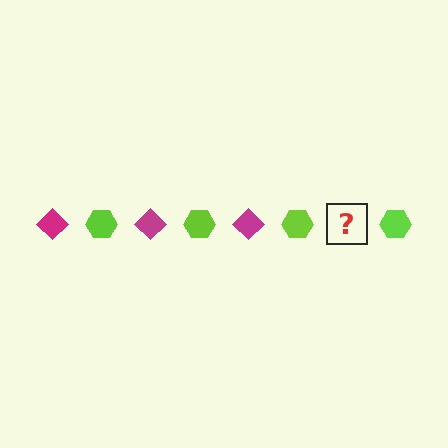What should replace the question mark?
The question mark should be replaced with a magenta diamond.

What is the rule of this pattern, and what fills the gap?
The rule is that the pattern alternates between magenta diamond and lime hexagon. The gap should be filled with a magenta diamond.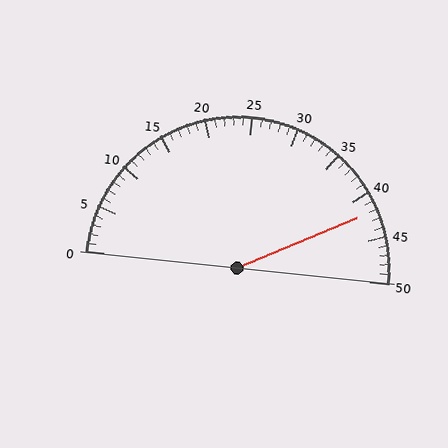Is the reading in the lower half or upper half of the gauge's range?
The reading is in the upper half of the range (0 to 50).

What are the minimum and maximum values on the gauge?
The gauge ranges from 0 to 50.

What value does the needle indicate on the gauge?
The needle indicates approximately 42.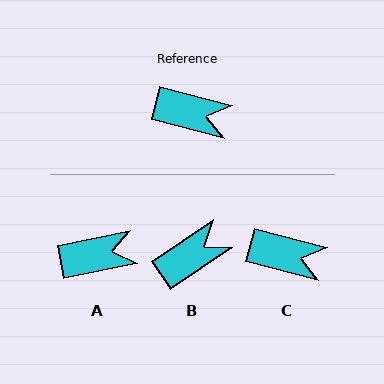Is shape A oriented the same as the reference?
No, it is off by about 26 degrees.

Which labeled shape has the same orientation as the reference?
C.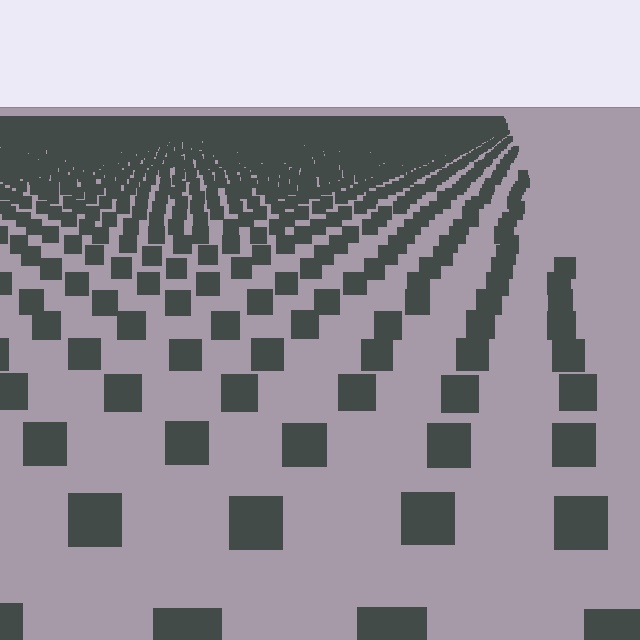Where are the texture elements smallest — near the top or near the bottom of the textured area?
Near the top.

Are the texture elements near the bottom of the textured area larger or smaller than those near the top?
Larger. Near the bottom, elements are closer to the viewer and appear at a bigger on-screen size.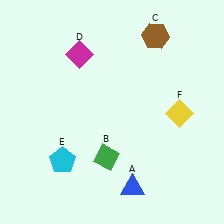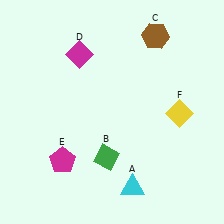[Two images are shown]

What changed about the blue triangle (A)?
In Image 1, A is blue. In Image 2, it changed to cyan.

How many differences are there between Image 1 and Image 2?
There are 2 differences between the two images.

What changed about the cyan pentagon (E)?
In Image 1, E is cyan. In Image 2, it changed to magenta.